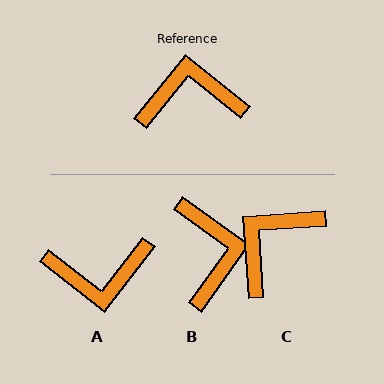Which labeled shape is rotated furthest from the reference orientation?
A, about 179 degrees away.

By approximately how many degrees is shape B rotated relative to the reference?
Approximately 87 degrees clockwise.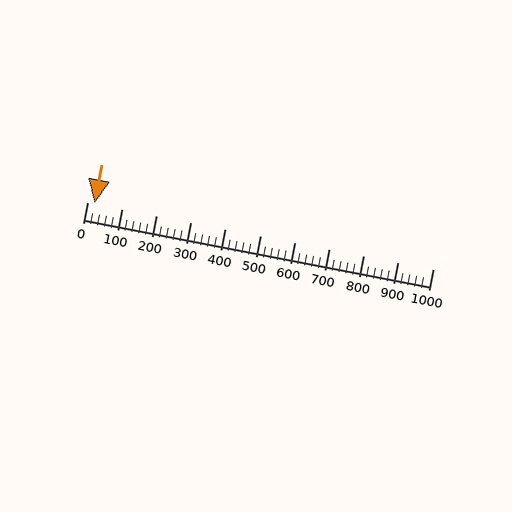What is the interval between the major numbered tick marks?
The major tick marks are spaced 100 units apart.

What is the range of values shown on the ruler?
The ruler shows values from 0 to 1000.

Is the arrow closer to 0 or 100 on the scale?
The arrow is closer to 0.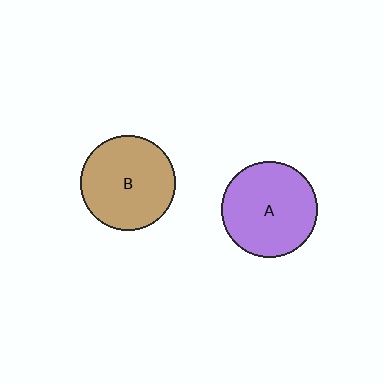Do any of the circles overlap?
No, none of the circles overlap.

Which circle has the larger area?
Circle A (purple).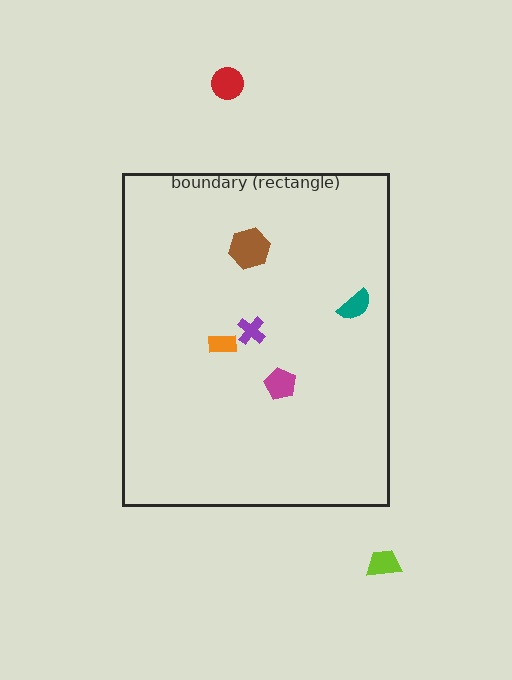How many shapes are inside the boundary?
5 inside, 2 outside.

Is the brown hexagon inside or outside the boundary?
Inside.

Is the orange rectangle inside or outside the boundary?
Inside.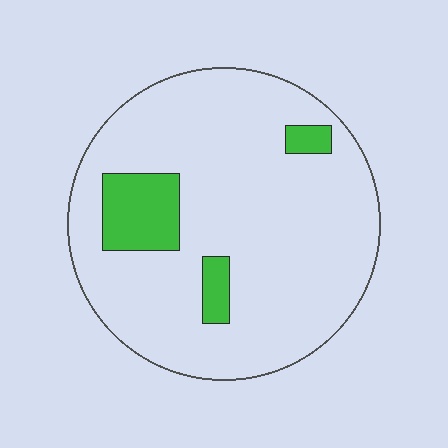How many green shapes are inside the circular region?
3.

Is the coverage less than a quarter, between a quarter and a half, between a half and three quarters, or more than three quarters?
Less than a quarter.